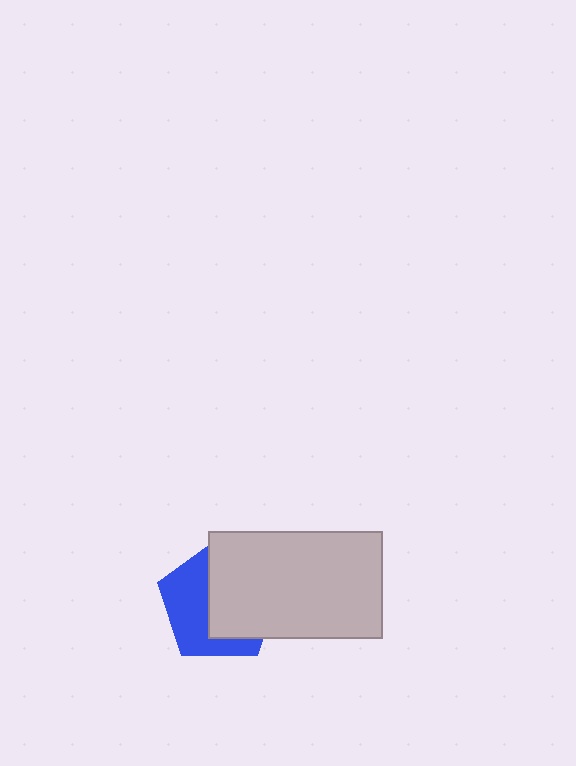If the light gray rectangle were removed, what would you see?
You would see the complete blue pentagon.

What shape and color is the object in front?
The object in front is a light gray rectangle.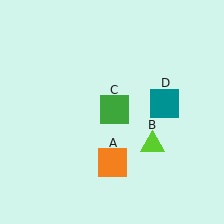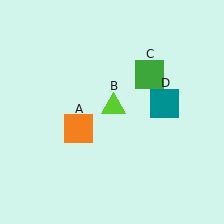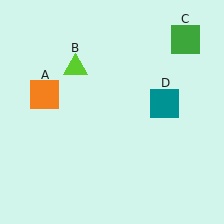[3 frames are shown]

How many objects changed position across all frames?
3 objects changed position: orange square (object A), lime triangle (object B), green square (object C).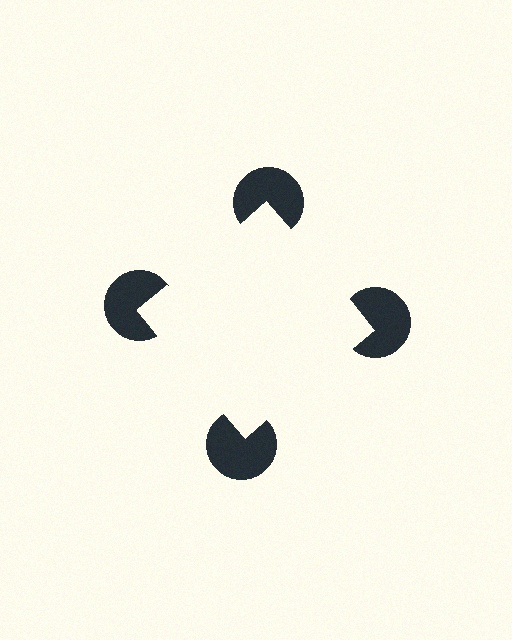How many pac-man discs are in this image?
There are 4 — one at each vertex of the illusory square.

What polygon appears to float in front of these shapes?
An illusory square — its edges are inferred from the aligned wedge cuts in the pac-man discs, not physically drawn.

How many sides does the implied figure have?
4 sides.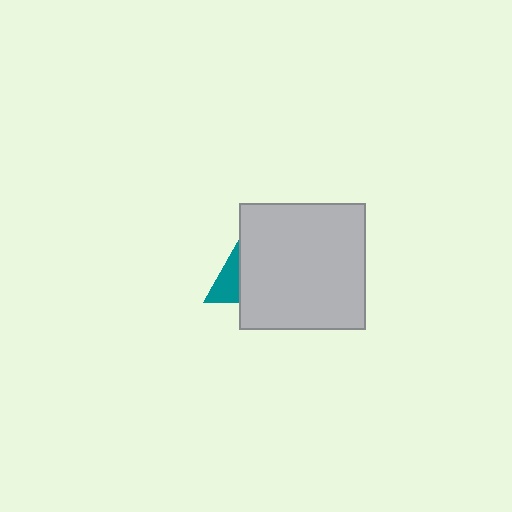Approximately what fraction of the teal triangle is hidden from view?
Roughly 65% of the teal triangle is hidden behind the light gray square.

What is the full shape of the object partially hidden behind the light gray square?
The partially hidden object is a teal triangle.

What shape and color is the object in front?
The object in front is a light gray square.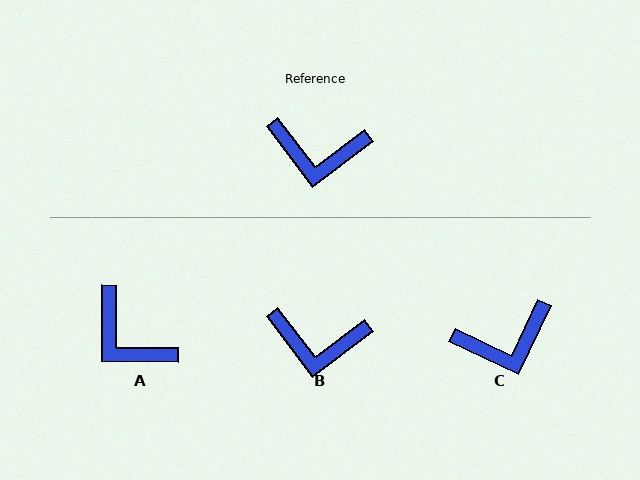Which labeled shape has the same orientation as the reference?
B.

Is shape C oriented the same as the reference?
No, it is off by about 28 degrees.